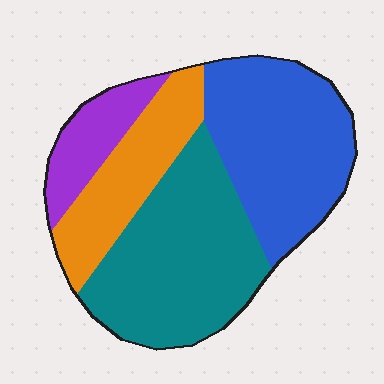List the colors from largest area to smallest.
From largest to smallest: teal, blue, orange, purple.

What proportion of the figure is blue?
Blue takes up about one third (1/3) of the figure.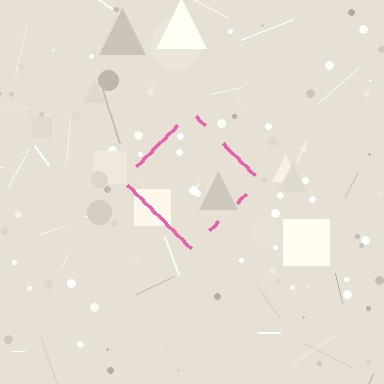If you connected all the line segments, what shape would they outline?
They would outline a diamond.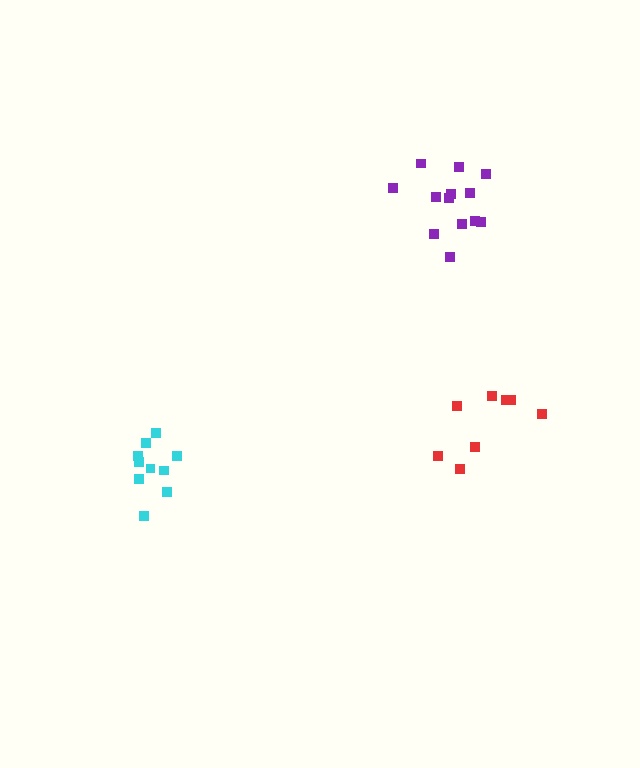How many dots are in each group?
Group 1: 13 dots, Group 2: 10 dots, Group 3: 8 dots (31 total).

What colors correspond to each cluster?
The clusters are colored: purple, cyan, red.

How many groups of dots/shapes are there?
There are 3 groups.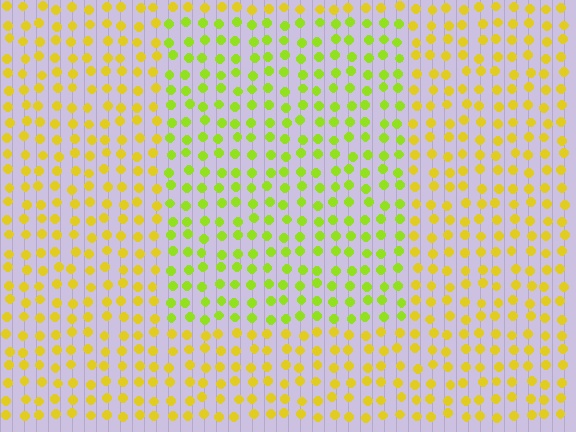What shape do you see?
I see a rectangle.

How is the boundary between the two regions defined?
The boundary is defined purely by a slight shift in hue (about 31 degrees). Spacing, size, and orientation are identical on both sides.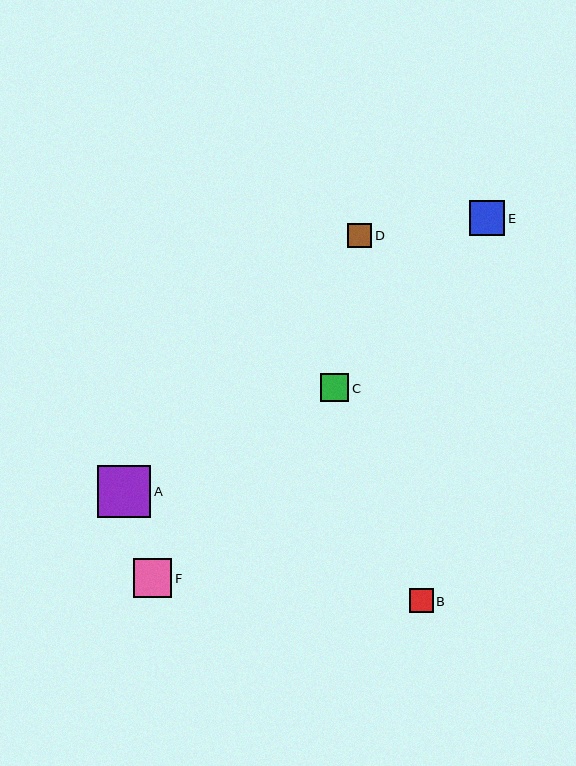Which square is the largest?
Square A is the largest with a size of approximately 53 pixels.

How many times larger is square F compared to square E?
Square F is approximately 1.1 times the size of square E.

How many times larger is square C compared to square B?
Square C is approximately 1.2 times the size of square B.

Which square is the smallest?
Square D is the smallest with a size of approximately 24 pixels.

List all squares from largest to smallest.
From largest to smallest: A, F, E, C, B, D.